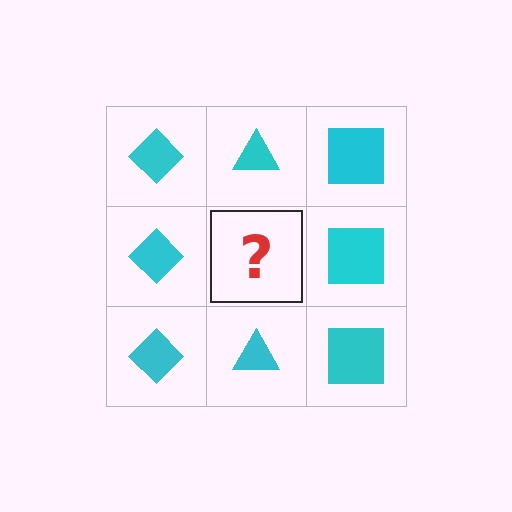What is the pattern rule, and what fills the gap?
The rule is that each column has a consistent shape. The gap should be filled with a cyan triangle.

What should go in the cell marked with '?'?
The missing cell should contain a cyan triangle.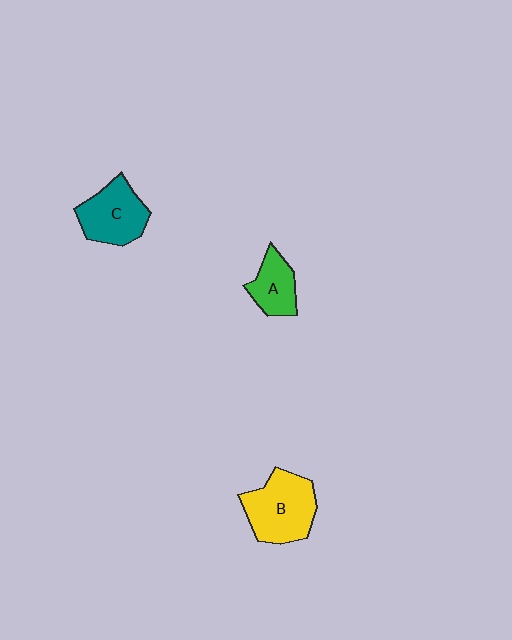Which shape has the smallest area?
Shape A (green).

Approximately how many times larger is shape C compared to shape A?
Approximately 1.5 times.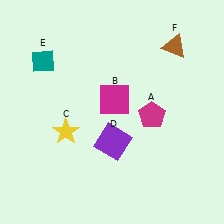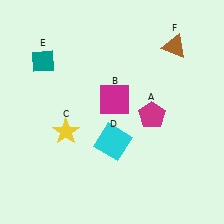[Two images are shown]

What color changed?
The square (D) changed from purple in Image 1 to cyan in Image 2.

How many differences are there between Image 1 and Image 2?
There is 1 difference between the two images.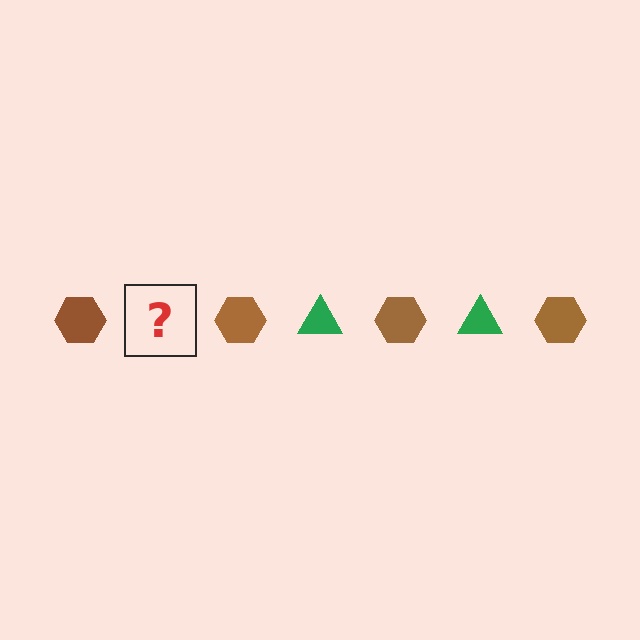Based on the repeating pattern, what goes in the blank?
The blank should be a green triangle.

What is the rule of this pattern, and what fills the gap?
The rule is that the pattern alternates between brown hexagon and green triangle. The gap should be filled with a green triangle.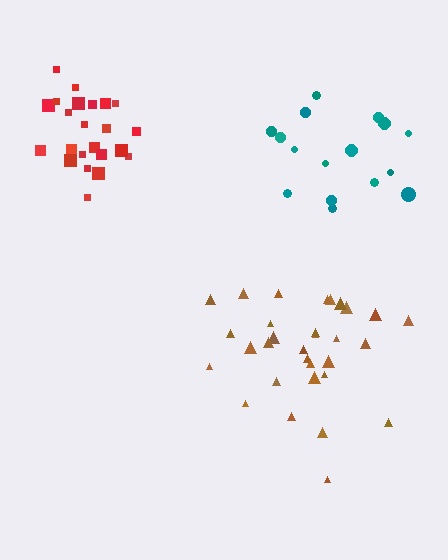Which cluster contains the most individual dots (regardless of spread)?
Brown (31).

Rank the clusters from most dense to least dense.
red, brown, teal.